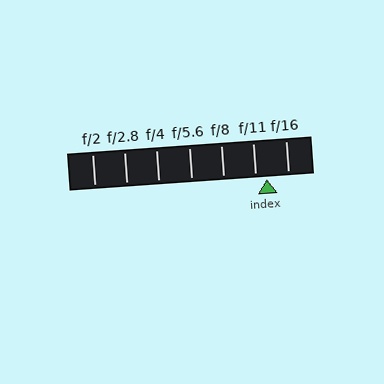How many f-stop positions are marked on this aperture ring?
There are 7 f-stop positions marked.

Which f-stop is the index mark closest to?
The index mark is closest to f/11.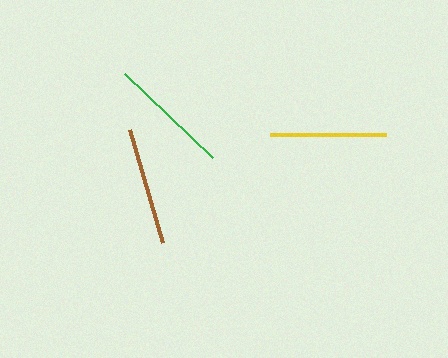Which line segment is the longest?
The green line is the longest at approximately 122 pixels.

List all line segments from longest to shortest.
From longest to shortest: green, brown, yellow.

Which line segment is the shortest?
The yellow line is the shortest at approximately 116 pixels.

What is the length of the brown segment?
The brown segment is approximately 117 pixels long.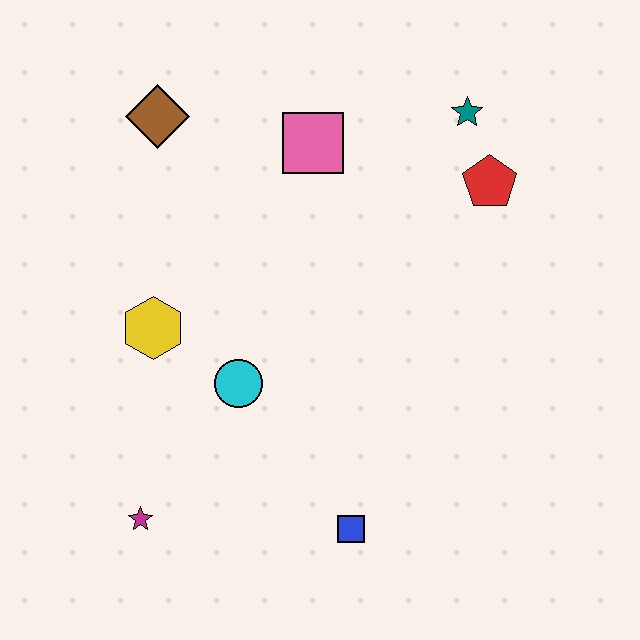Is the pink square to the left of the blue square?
Yes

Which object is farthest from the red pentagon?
The magenta star is farthest from the red pentagon.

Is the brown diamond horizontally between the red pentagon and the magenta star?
Yes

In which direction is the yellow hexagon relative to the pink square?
The yellow hexagon is below the pink square.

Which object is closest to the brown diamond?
The pink square is closest to the brown diamond.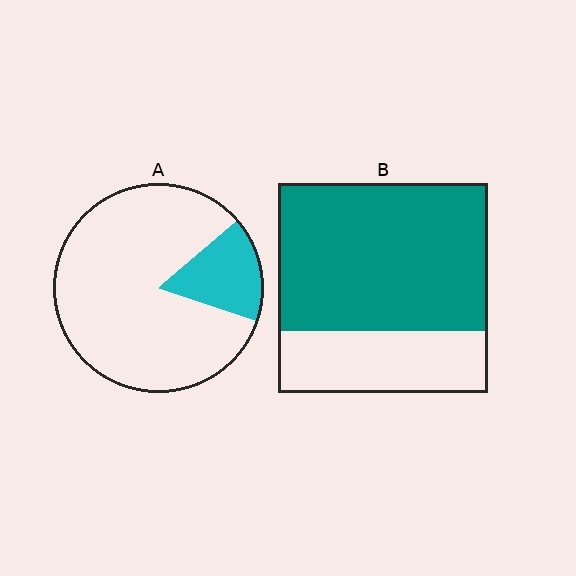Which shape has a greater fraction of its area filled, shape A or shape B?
Shape B.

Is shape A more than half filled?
No.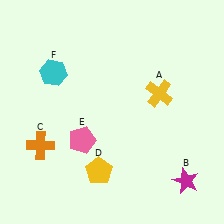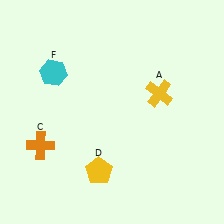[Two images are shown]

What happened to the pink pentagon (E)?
The pink pentagon (E) was removed in Image 2. It was in the bottom-left area of Image 1.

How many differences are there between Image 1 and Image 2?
There are 2 differences between the two images.